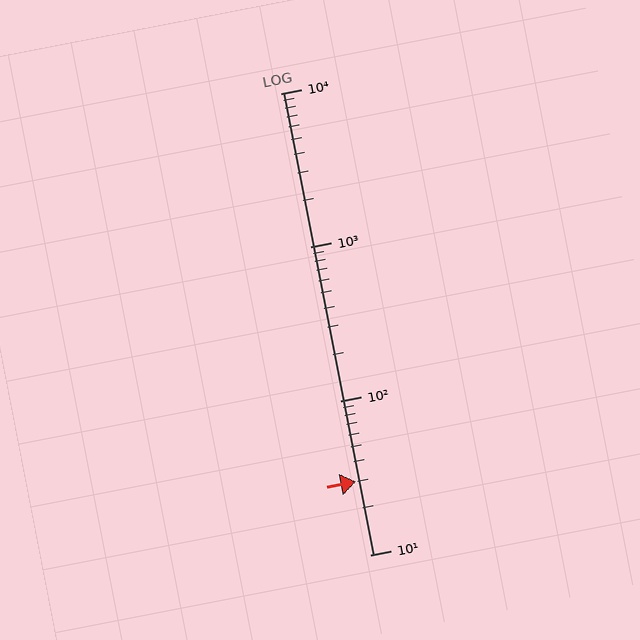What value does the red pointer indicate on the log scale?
The pointer indicates approximately 30.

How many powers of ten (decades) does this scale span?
The scale spans 3 decades, from 10 to 10000.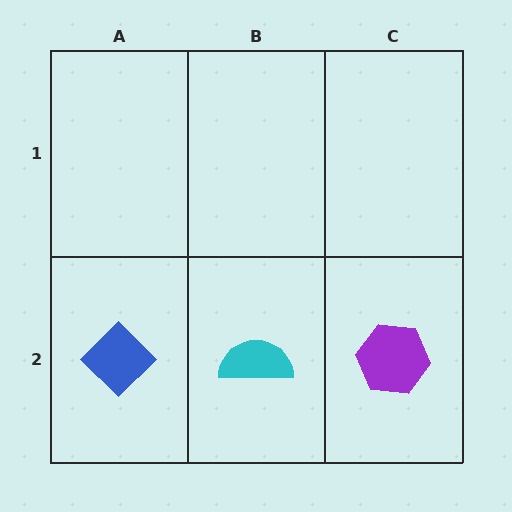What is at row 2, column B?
A cyan semicircle.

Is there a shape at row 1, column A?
No, that cell is empty.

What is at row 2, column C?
A purple hexagon.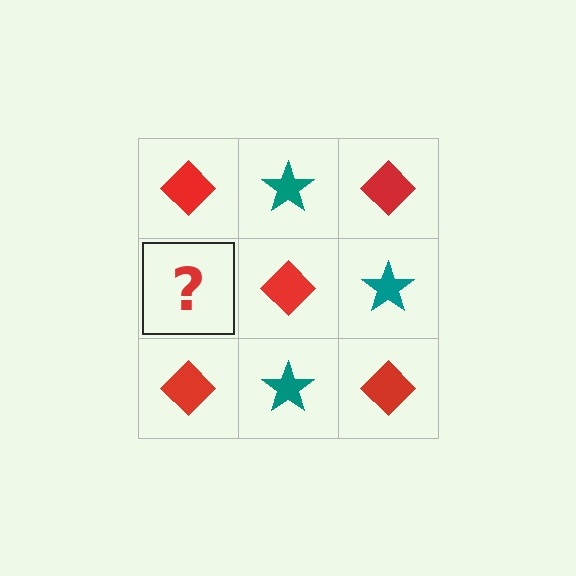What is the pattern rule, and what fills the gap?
The rule is that it alternates red diamond and teal star in a checkerboard pattern. The gap should be filled with a teal star.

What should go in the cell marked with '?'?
The missing cell should contain a teal star.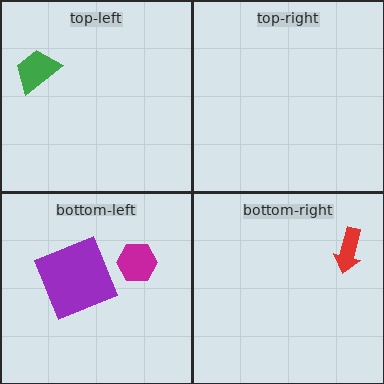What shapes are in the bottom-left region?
The magenta hexagon, the purple square.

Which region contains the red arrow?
The bottom-right region.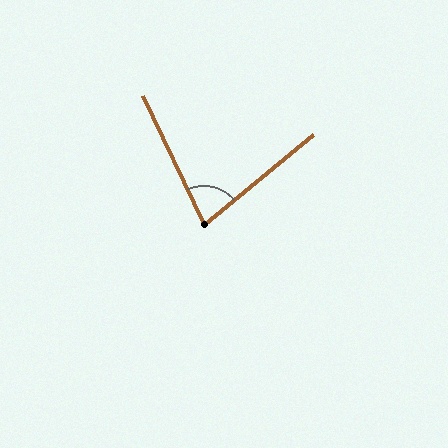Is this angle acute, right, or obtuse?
It is acute.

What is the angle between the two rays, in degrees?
Approximately 76 degrees.